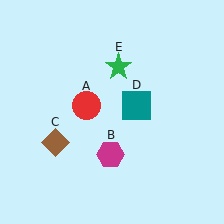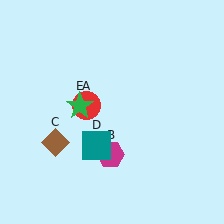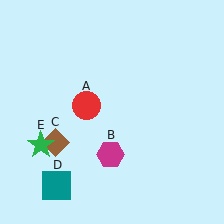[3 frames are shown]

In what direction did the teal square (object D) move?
The teal square (object D) moved down and to the left.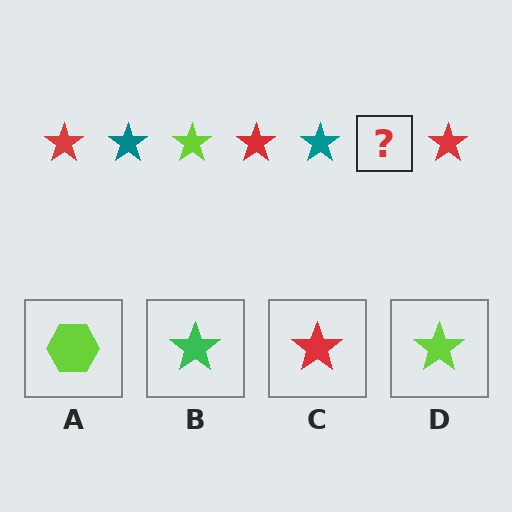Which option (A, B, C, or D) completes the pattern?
D.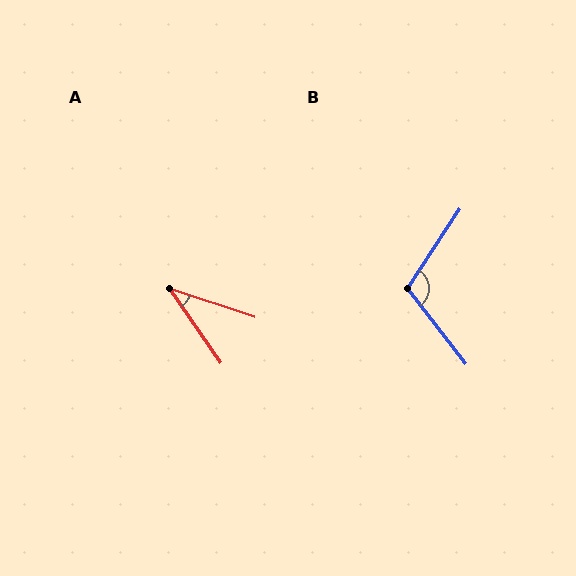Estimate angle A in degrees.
Approximately 37 degrees.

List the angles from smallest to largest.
A (37°), B (109°).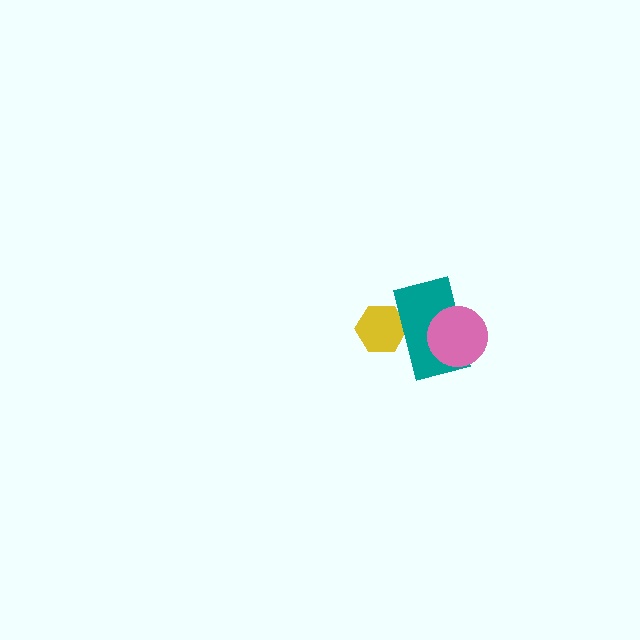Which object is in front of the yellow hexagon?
The teal rectangle is in front of the yellow hexagon.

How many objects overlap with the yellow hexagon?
1 object overlaps with the yellow hexagon.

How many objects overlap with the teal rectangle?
2 objects overlap with the teal rectangle.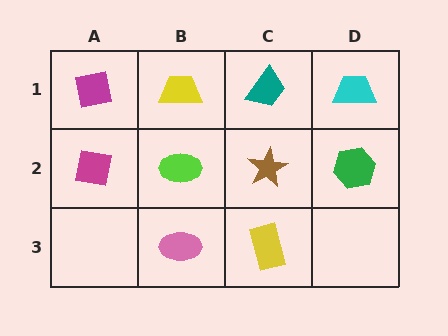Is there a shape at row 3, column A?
No, that cell is empty.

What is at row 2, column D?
A green hexagon.